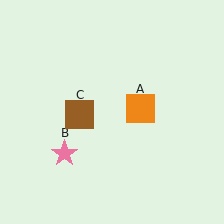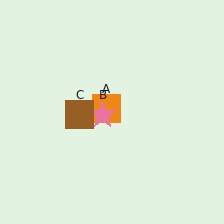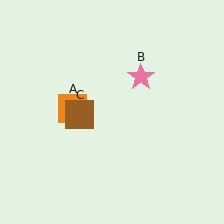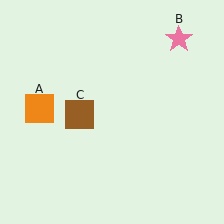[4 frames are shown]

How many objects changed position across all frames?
2 objects changed position: orange square (object A), pink star (object B).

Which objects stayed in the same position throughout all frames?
Brown square (object C) remained stationary.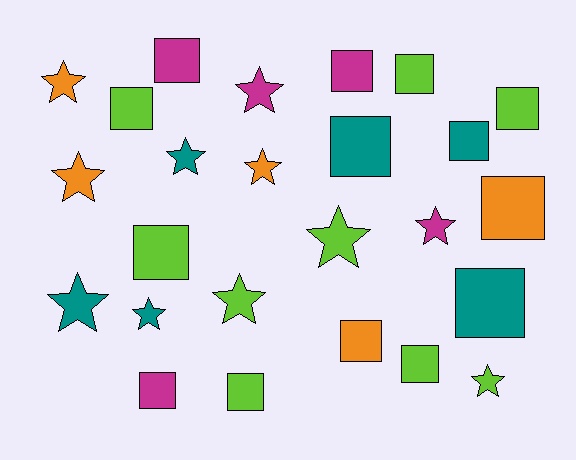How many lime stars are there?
There are 3 lime stars.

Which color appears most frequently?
Lime, with 9 objects.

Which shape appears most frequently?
Square, with 14 objects.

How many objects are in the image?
There are 25 objects.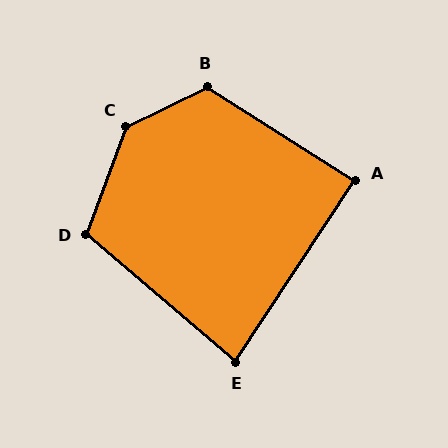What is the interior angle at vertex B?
Approximately 121 degrees (obtuse).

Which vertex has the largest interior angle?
C, at approximately 136 degrees.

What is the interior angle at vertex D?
Approximately 110 degrees (obtuse).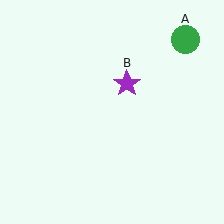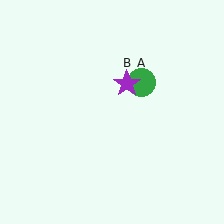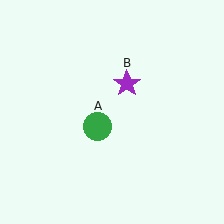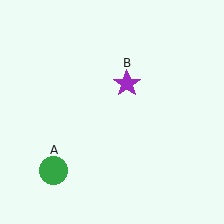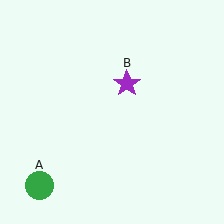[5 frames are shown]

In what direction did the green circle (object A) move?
The green circle (object A) moved down and to the left.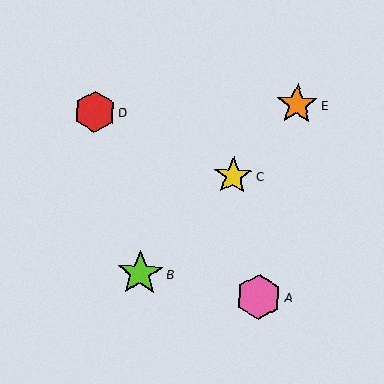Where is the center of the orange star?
The center of the orange star is at (297, 104).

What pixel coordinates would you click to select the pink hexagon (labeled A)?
Click at (259, 297) to select the pink hexagon A.